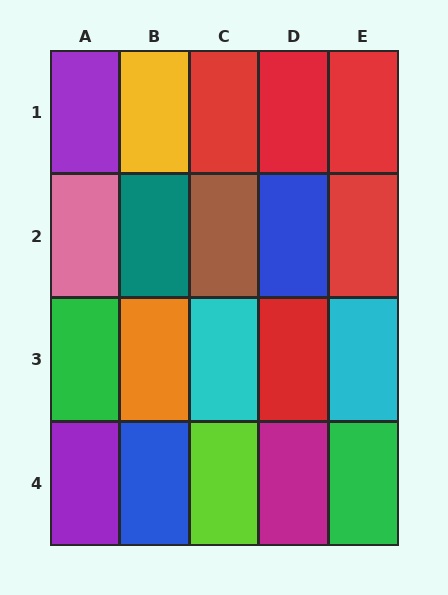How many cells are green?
2 cells are green.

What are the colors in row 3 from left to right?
Green, orange, cyan, red, cyan.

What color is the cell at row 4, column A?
Purple.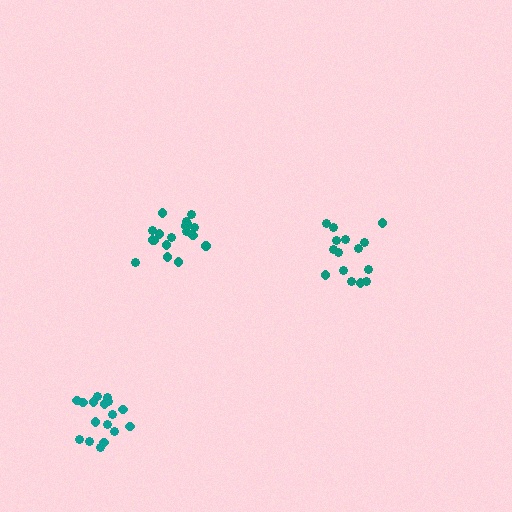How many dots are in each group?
Group 1: 19 dots, Group 2: 15 dots, Group 3: 17 dots (51 total).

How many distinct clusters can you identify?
There are 3 distinct clusters.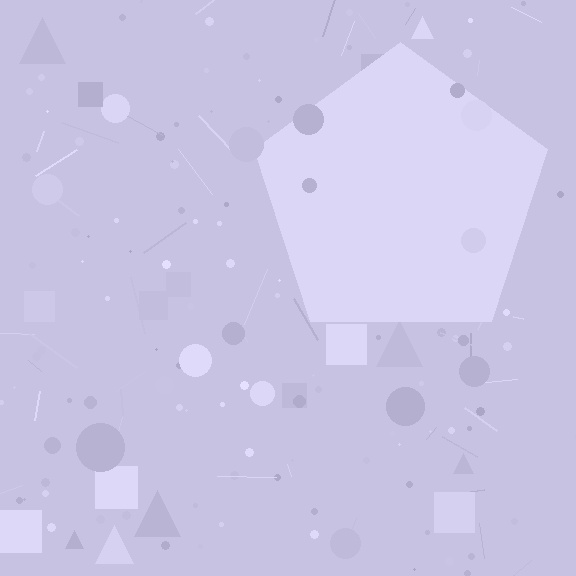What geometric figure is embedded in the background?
A pentagon is embedded in the background.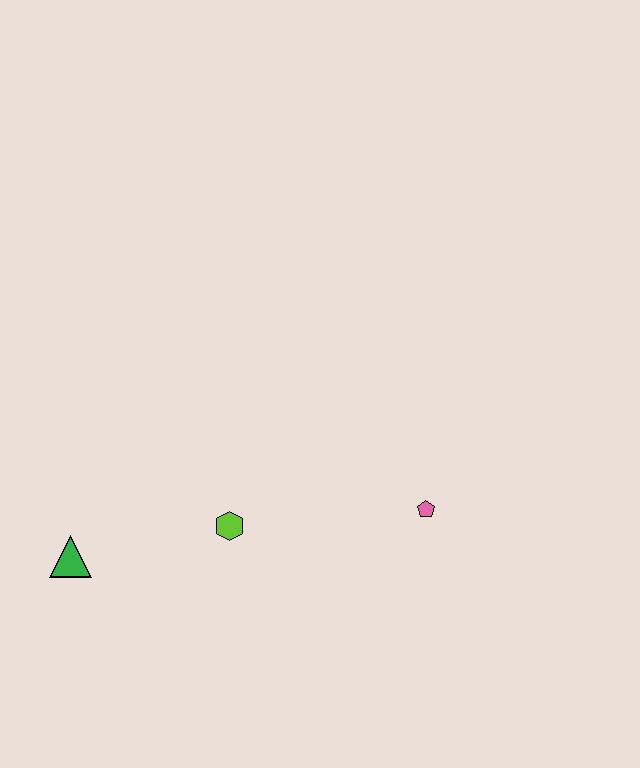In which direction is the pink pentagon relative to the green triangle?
The pink pentagon is to the right of the green triangle.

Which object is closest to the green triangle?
The lime hexagon is closest to the green triangle.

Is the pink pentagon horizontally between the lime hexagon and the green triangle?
No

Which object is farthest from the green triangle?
The pink pentagon is farthest from the green triangle.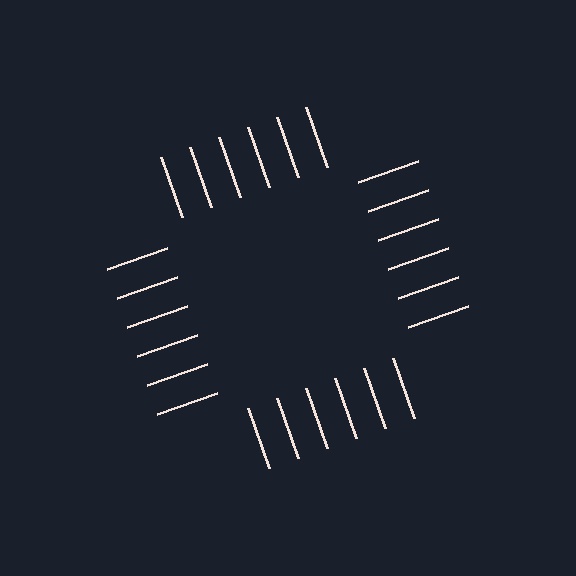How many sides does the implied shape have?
4 sides — the line-ends trace a square.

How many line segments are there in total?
24 — 6 along each of the 4 edges.